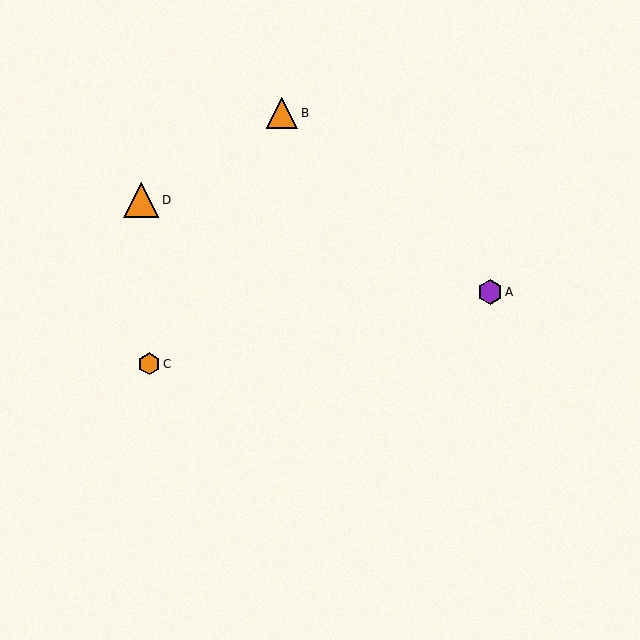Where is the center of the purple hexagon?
The center of the purple hexagon is at (490, 292).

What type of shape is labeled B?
Shape B is an orange triangle.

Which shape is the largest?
The orange triangle (labeled D) is the largest.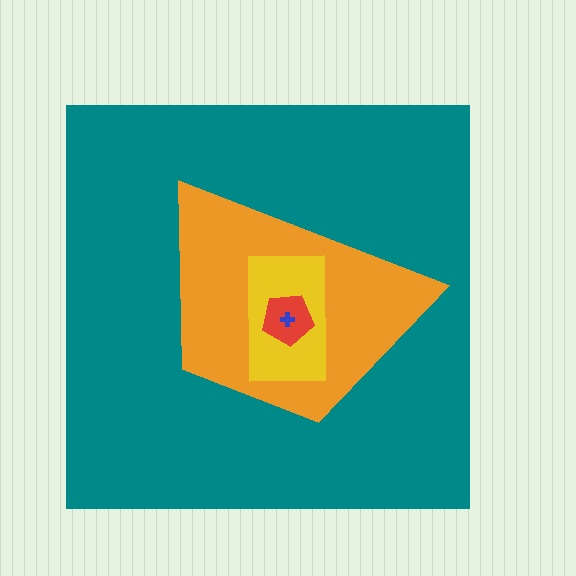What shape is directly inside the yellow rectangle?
The red pentagon.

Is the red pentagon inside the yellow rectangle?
Yes.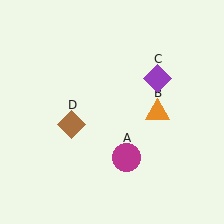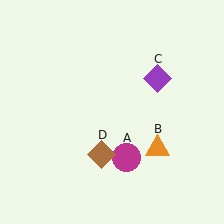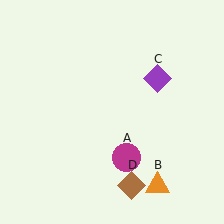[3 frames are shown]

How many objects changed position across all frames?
2 objects changed position: orange triangle (object B), brown diamond (object D).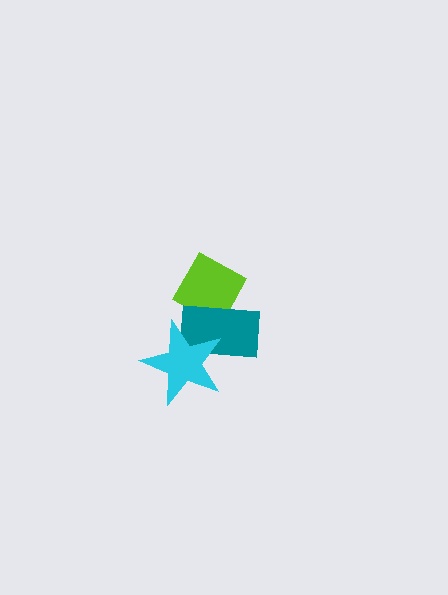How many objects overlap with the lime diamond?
1 object overlaps with the lime diamond.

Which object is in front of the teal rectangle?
The cyan star is in front of the teal rectangle.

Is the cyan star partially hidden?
No, no other shape covers it.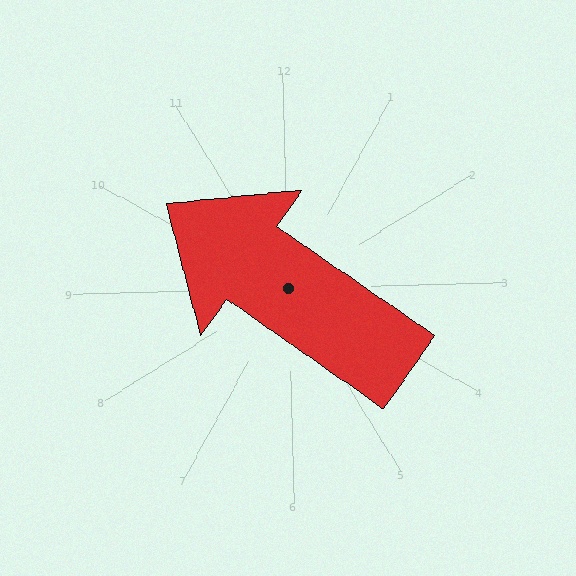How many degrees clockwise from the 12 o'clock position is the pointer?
Approximately 306 degrees.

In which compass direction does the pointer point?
Northwest.